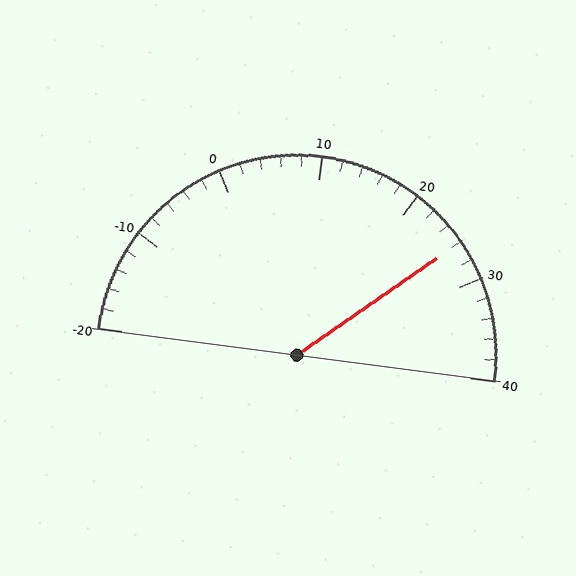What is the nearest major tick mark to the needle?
The nearest major tick mark is 30.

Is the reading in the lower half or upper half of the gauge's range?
The reading is in the upper half of the range (-20 to 40).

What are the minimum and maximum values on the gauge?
The gauge ranges from -20 to 40.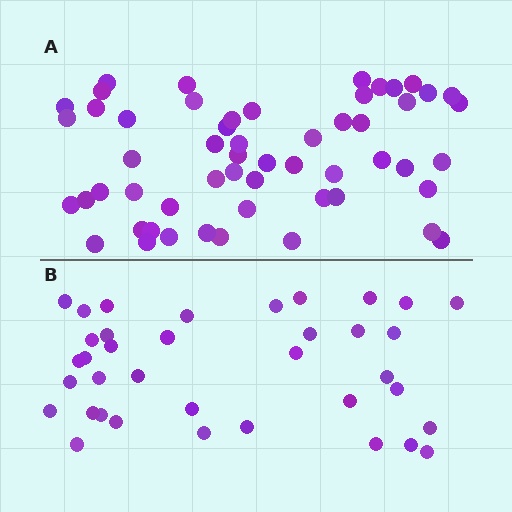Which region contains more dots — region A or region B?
Region A (the top region) has more dots.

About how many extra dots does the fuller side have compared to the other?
Region A has approximately 20 more dots than region B.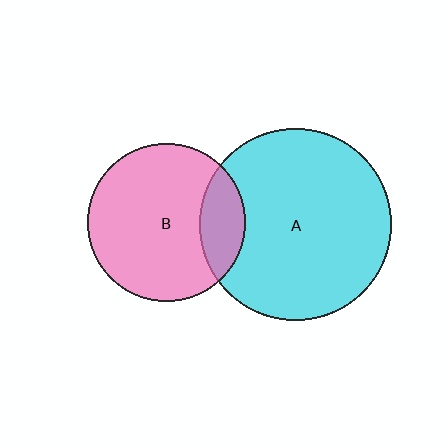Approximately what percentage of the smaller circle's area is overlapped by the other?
Approximately 20%.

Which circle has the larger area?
Circle A (cyan).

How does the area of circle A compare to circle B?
Approximately 1.5 times.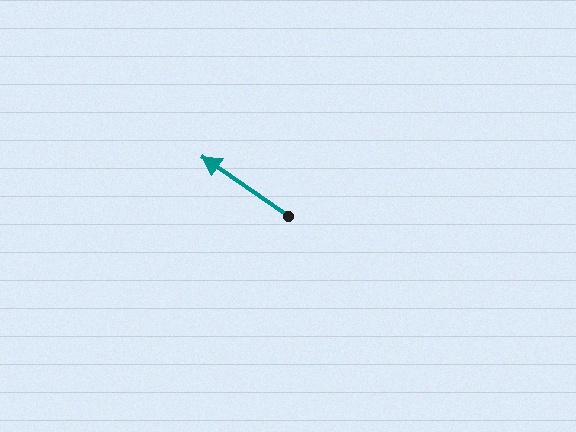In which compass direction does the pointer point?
Northwest.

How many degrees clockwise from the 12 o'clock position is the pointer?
Approximately 305 degrees.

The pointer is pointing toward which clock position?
Roughly 10 o'clock.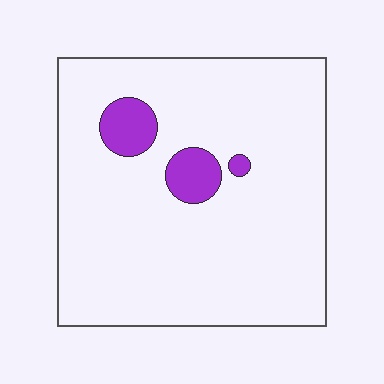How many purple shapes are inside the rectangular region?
3.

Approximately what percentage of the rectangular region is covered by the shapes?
Approximately 10%.